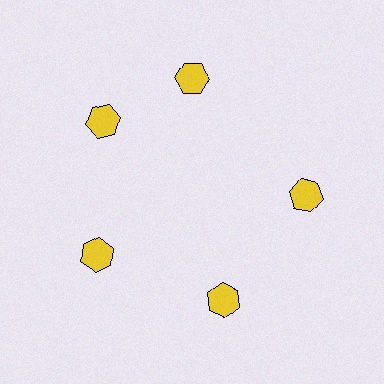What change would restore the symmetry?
The symmetry would be restored by rotating it back into even spacing with its neighbors so that all 5 hexagons sit at equal angles and equal distance from the center.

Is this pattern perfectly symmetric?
No. The 5 yellow hexagons are arranged in a ring, but one element near the 1 o'clock position is rotated out of alignment along the ring, breaking the 5-fold rotational symmetry.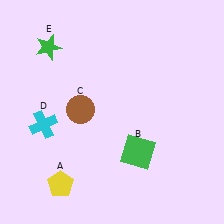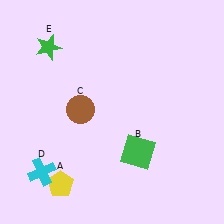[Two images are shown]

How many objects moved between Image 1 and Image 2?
1 object moved between the two images.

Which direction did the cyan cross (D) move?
The cyan cross (D) moved down.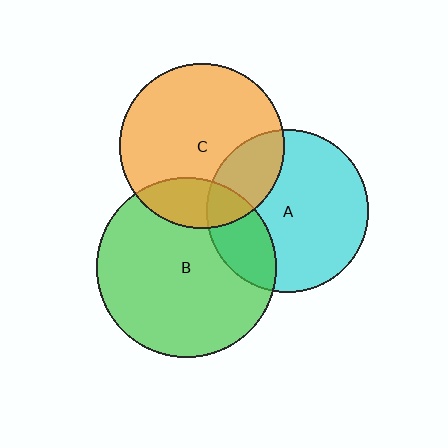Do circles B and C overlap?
Yes.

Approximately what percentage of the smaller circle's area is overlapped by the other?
Approximately 20%.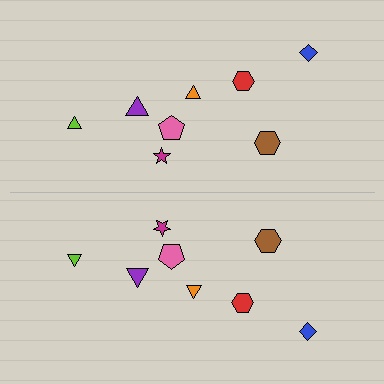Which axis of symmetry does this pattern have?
The pattern has a horizontal axis of symmetry running through the center of the image.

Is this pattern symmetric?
Yes, this pattern has bilateral (reflection) symmetry.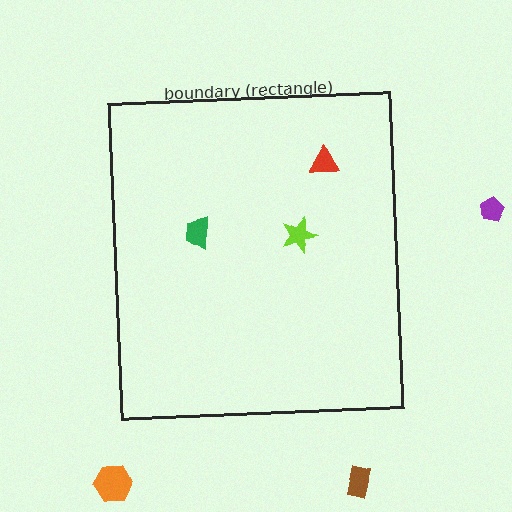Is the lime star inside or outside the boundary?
Inside.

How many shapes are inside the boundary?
3 inside, 3 outside.